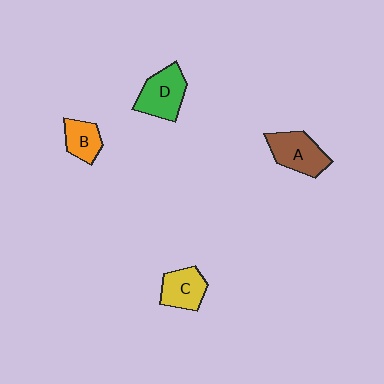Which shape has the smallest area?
Shape B (orange).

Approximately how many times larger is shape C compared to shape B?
Approximately 1.3 times.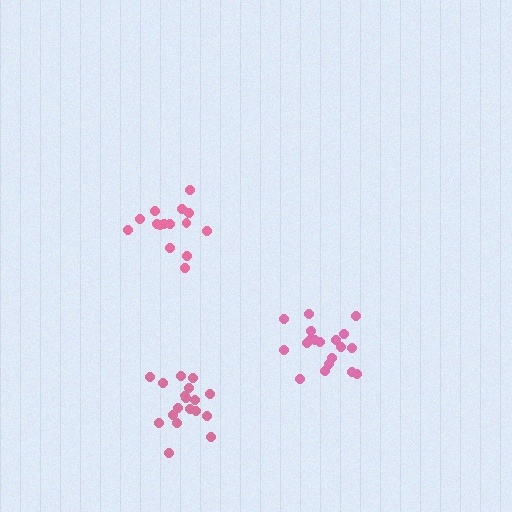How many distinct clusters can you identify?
There are 3 distinct clusters.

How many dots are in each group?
Group 1: 15 dots, Group 2: 19 dots, Group 3: 18 dots (52 total).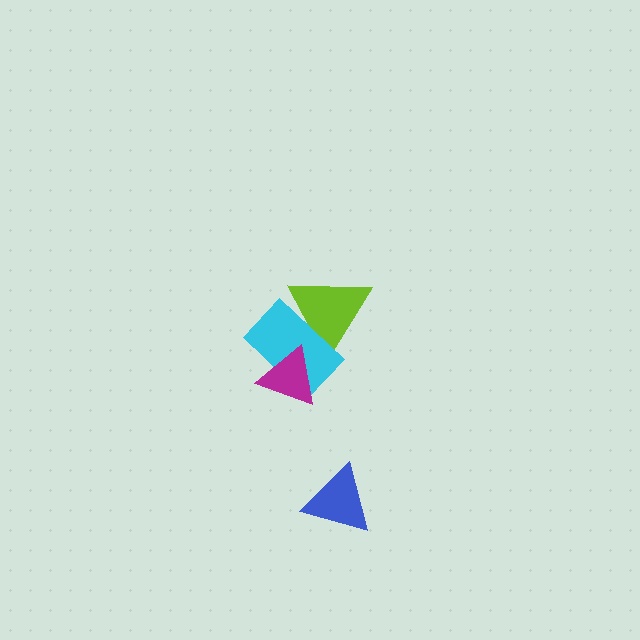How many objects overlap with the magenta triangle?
1 object overlaps with the magenta triangle.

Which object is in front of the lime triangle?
The cyan rectangle is in front of the lime triangle.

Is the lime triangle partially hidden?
Yes, it is partially covered by another shape.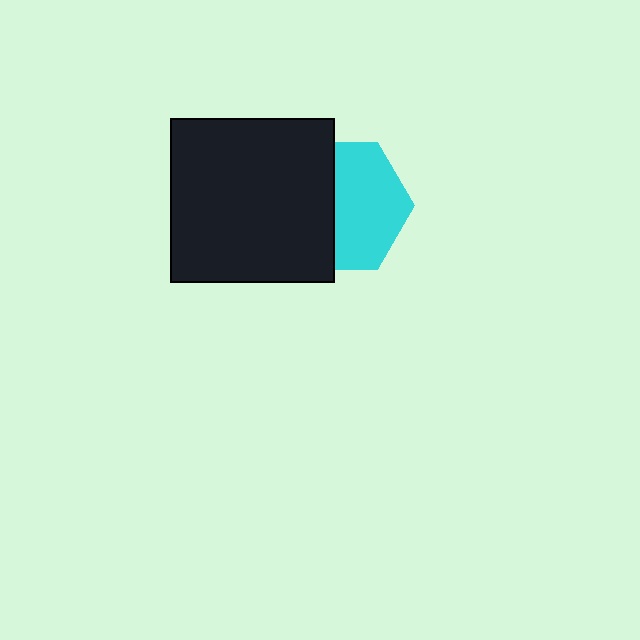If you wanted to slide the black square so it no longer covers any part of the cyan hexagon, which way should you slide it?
Slide it left — that is the most direct way to separate the two shapes.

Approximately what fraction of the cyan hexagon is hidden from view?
Roughly 45% of the cyan hexagon is hidden behind the black square.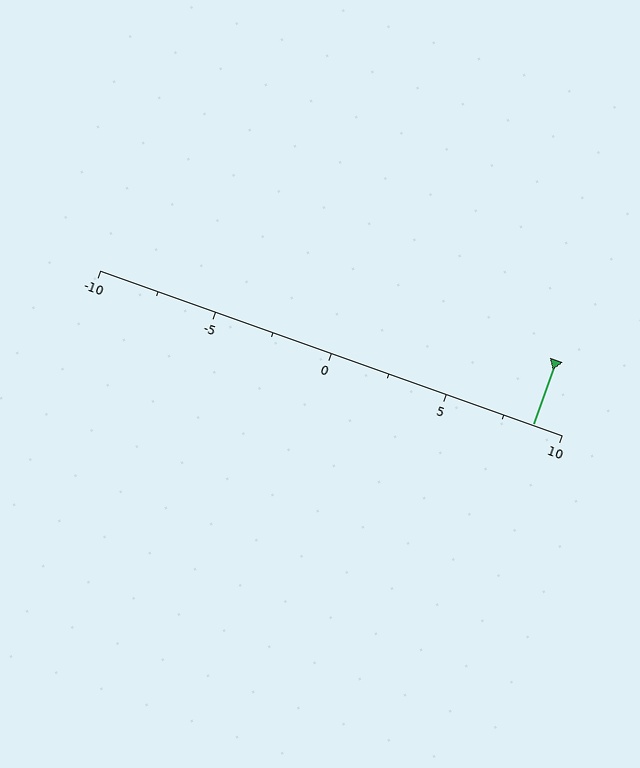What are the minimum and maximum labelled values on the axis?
The axis runs from -10 to 10.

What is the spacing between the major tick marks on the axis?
The major ticks are spaced 5 apart.